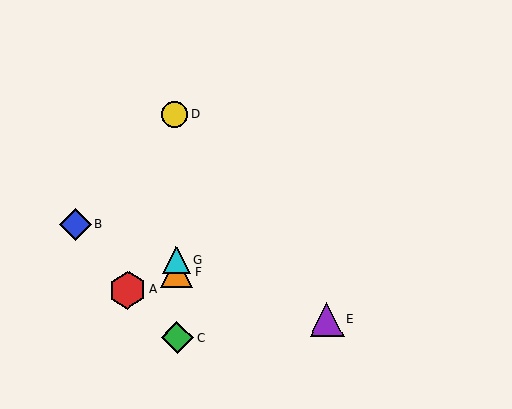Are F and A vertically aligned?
No, F is at x≈176 and A is at x≈127.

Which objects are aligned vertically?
Objects C, D, F, G are aligned vertically.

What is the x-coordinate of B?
Object B is at x≈76.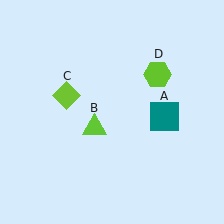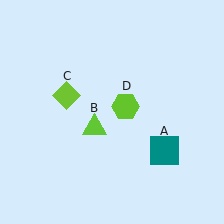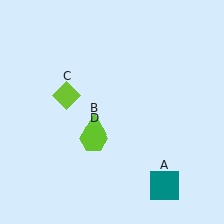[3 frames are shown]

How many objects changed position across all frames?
2 objects changed position: teal square (object A), lime hexagon (object D).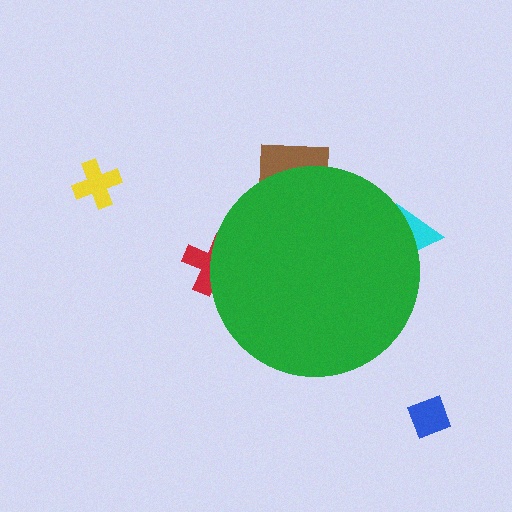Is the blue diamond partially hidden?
No, the blue diamond is fully visible.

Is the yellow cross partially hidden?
No, the yellow cross is fully visible.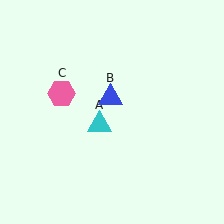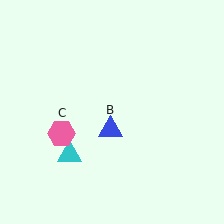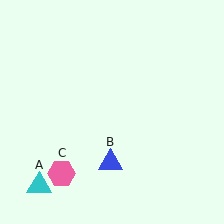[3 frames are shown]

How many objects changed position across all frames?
3 objects changed position: cyan triangle (object A), blue triangle (object B), pink hexagon (object C).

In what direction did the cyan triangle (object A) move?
The cyan triangle (object A) moved down and to the left.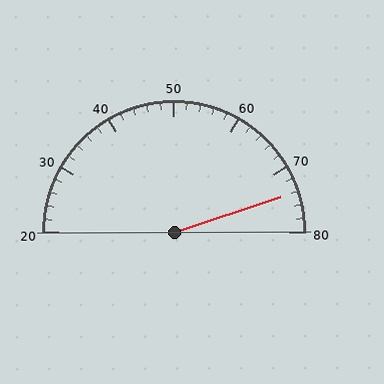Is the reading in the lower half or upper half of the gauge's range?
The reading is in the upper half of the range (20 to 80).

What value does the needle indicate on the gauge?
The needle indicates approximately 74.